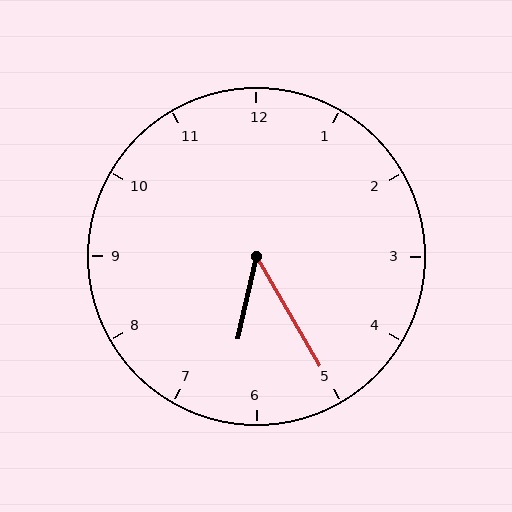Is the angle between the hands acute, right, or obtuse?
It is acute.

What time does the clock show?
6:25.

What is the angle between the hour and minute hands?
Approximately 42 degrees.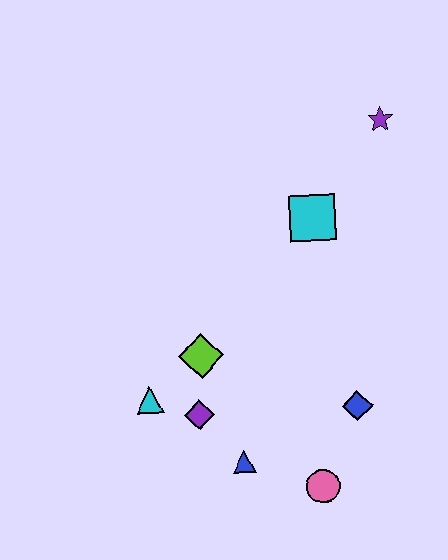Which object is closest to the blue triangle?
The purple diamond is closest to the blue triangle.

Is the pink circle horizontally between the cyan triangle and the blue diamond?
Yes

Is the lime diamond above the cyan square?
No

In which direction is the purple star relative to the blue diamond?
The purple star is above the blue diamond.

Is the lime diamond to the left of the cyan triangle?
No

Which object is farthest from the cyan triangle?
The purple star is farthest from the cyan triangle.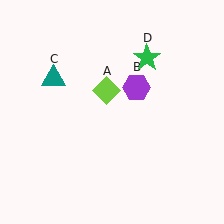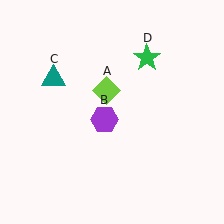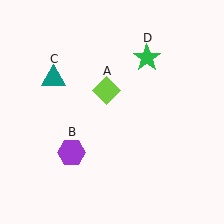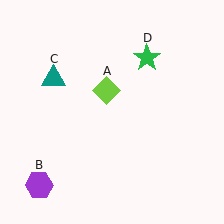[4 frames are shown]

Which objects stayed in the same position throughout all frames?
Lime diamond (object A) and teal triangle (object C) and green star (object D) remained stationary.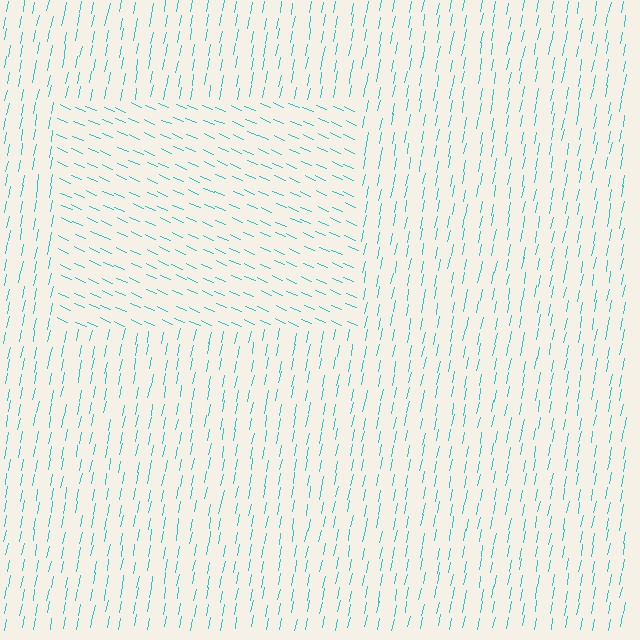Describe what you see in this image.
The image is filled with small cyan line segments. A rectangle region in the image has lines oriented differently from the surrounding lines, creating a visible texture boundary.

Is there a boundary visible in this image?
Yes, there is a texture boundary formed by a change in line orientation.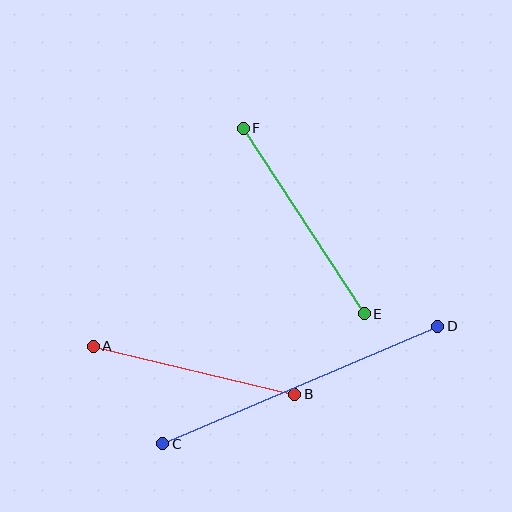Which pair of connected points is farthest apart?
Points C and D are farthest apart.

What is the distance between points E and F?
The distance is approximately 222 pixels.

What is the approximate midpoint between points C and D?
The midpoint is at approximately (300, 385) pixels.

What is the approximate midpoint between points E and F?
The midpoint is at approximately (304, 221) pixels.